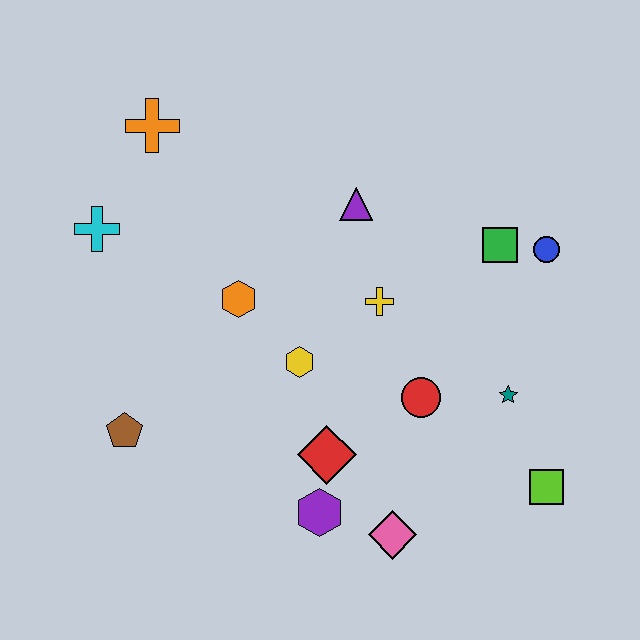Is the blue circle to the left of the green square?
No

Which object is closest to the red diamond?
The purple hexagon is closest to the red diamond.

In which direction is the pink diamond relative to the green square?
The pink diamond is below the green square.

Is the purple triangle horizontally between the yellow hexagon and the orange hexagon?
No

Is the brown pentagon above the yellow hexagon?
No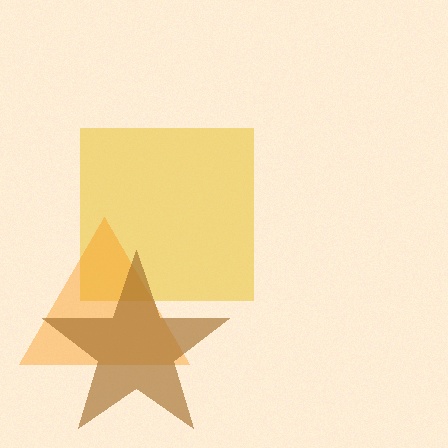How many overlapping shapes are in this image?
There are 3 overlapping shapes in the image.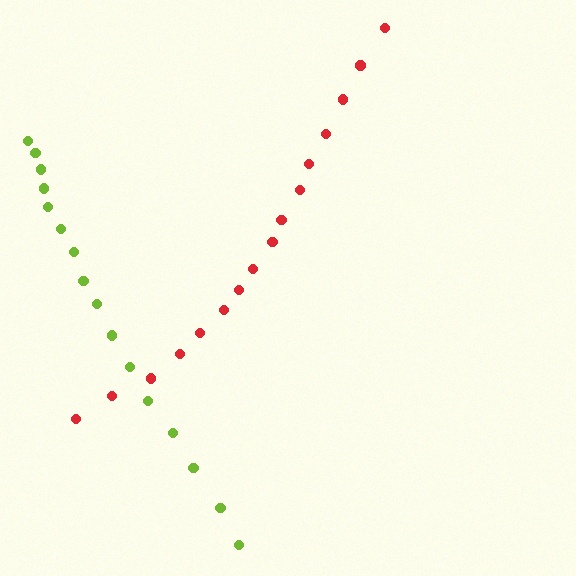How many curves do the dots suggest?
There are 2 distinct paths.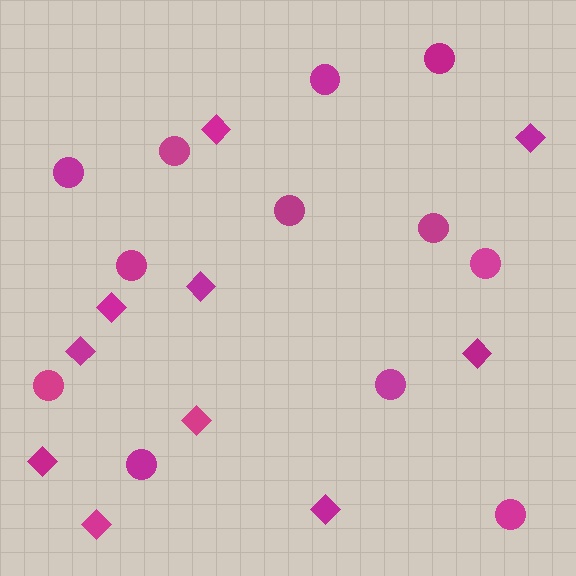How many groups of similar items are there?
There are 2 groups: one group of circles (12) and one group of diamonds (10).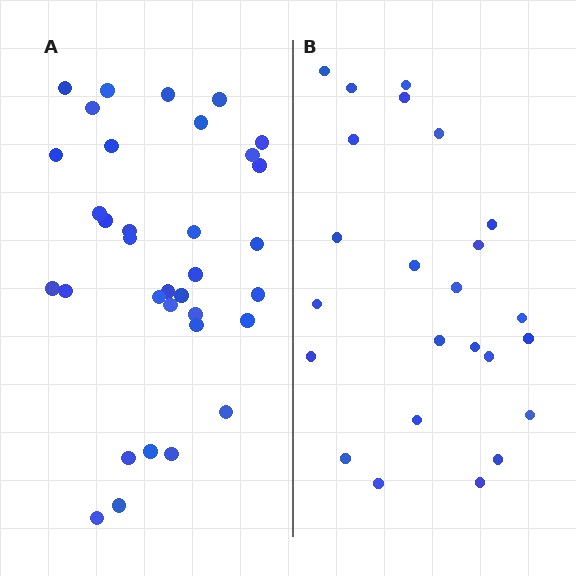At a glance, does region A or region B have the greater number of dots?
Region A (the left region) has more dots.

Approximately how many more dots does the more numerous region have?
Region A has roughly 10 or so more dots than region B.